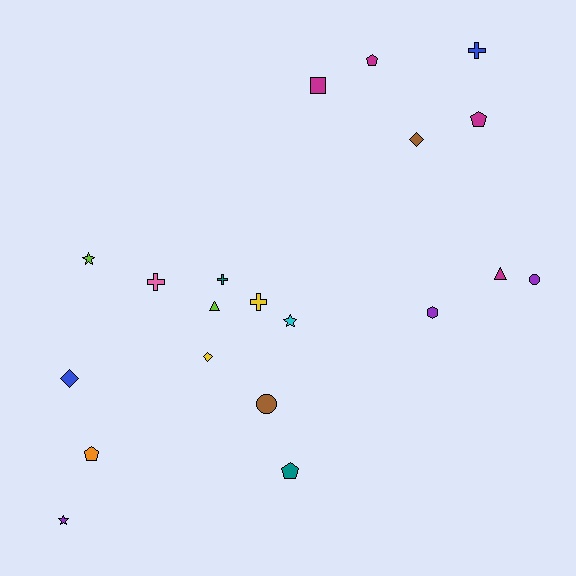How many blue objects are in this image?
There are 2 blue objects.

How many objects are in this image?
There are 20 objects.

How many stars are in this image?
There are 3 stars.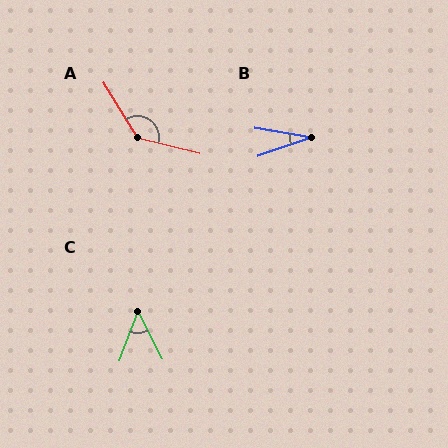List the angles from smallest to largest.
B (28°), C (48°), A (136°).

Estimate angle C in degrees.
Approximately 48 degrees.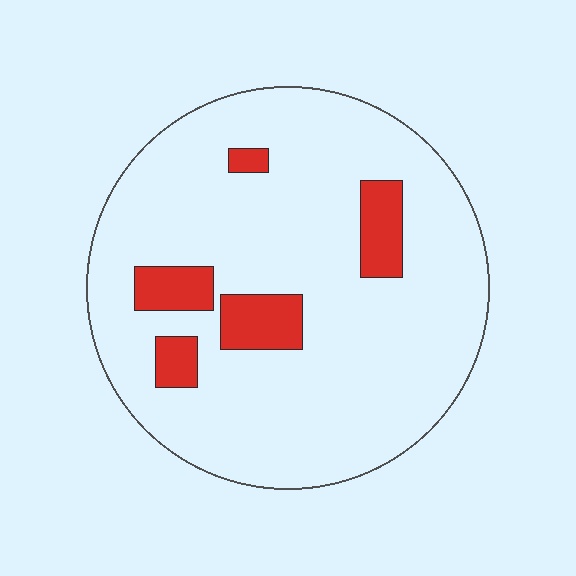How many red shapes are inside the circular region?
5.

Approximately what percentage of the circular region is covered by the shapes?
Approximately 10%.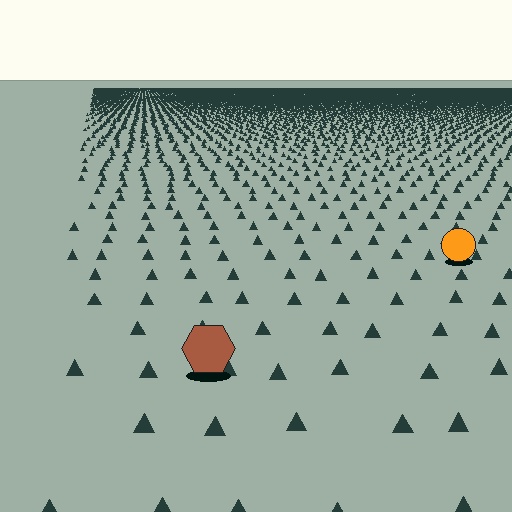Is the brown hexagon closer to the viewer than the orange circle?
Yes. The brown hexagon is closer — you can tell from the texture gradient: the ground texture is coarser near it.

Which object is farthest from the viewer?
The orange circle is farthest from the viewer. It appears smaller and the ground texture around it is denser.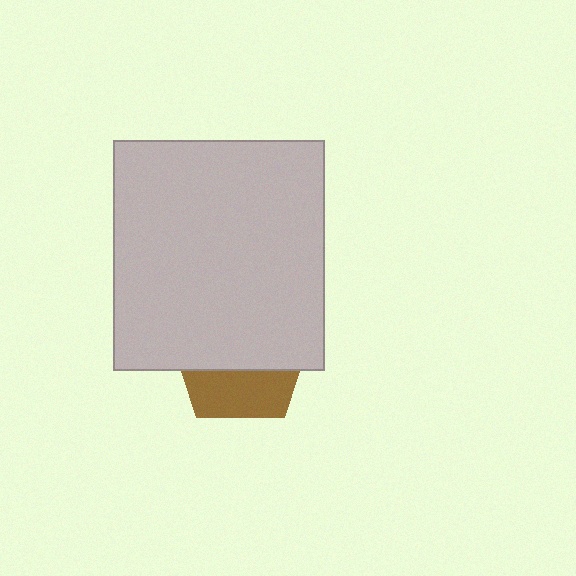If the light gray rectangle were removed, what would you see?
You would see the complete brown pentagon.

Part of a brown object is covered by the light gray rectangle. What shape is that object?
It is a pentagon.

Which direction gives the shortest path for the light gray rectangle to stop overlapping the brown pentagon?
Moving up gives the shortest separation.